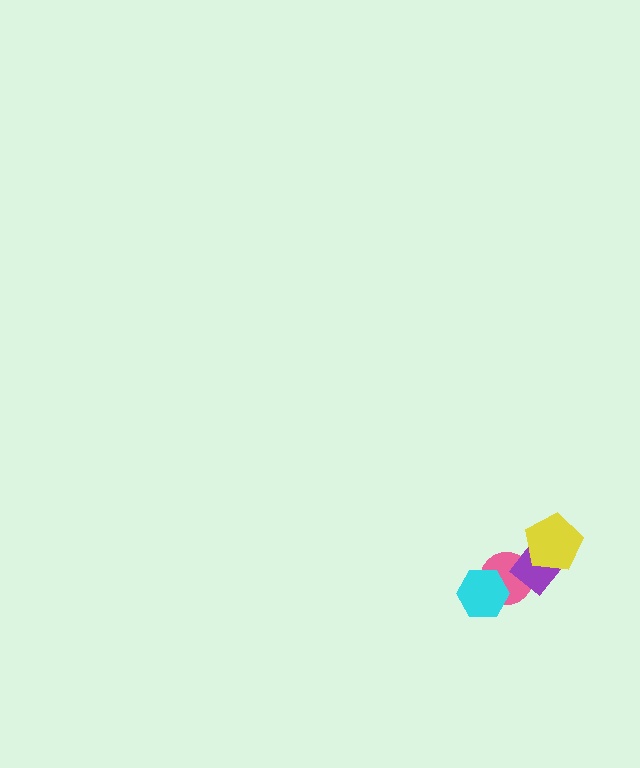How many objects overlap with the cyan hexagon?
1 object overlaps with the cyan hexagon.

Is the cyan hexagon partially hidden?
No, no other shape covers it.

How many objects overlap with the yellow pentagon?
1 object overlaps with the yellow pentagon.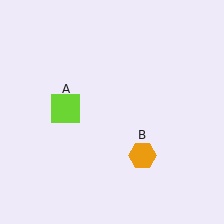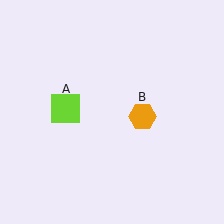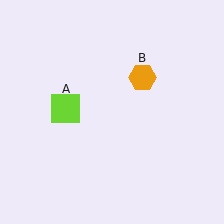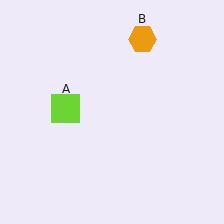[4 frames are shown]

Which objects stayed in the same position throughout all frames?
Lime square (object A) remained stationary.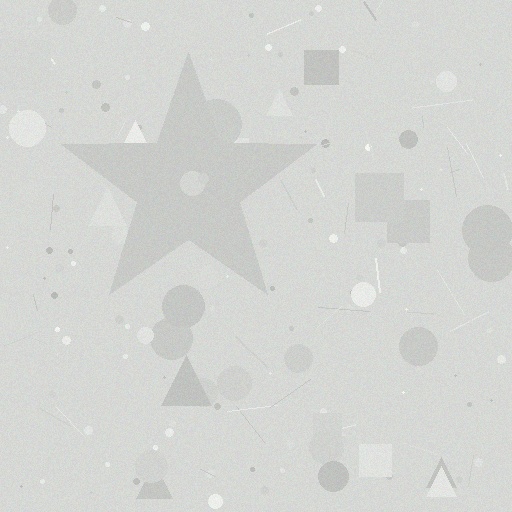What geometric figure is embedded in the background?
A star is embedded in the background.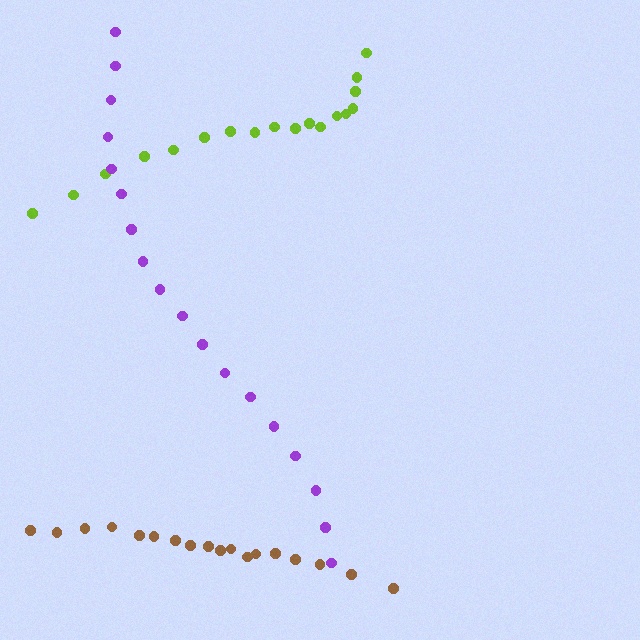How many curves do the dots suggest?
There are 3 distinct paths.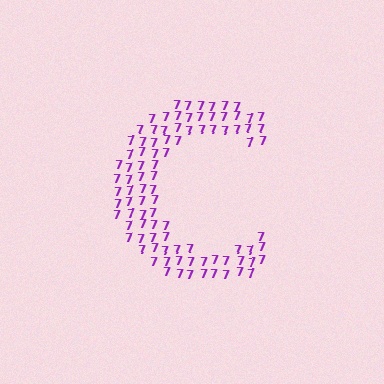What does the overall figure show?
The overall figure shows the letter C.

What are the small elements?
The small elements are digit 7's.